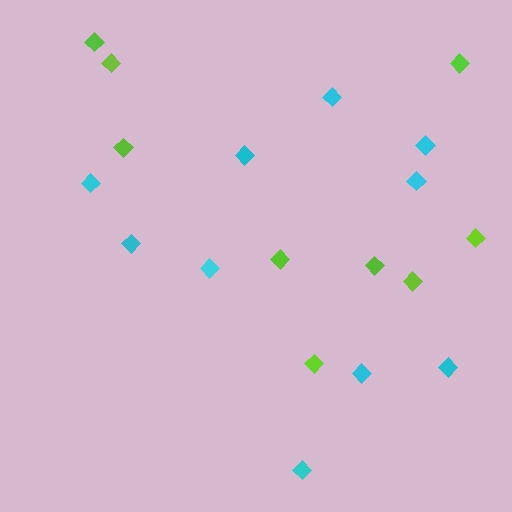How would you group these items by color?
There are 2 groups: one group of cyan diamonds (10) and one group of lime diamonds (9).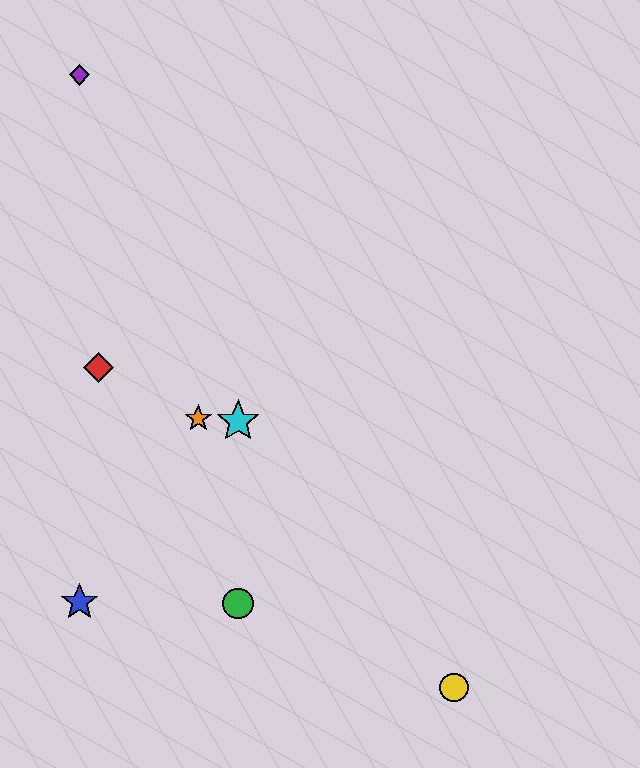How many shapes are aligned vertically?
2 shapes (the green circle, the cyan star) are aligned vertically.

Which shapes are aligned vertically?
The green circle, the cyan star are aligned vertically.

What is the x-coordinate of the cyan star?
The cyan star is at x≈238.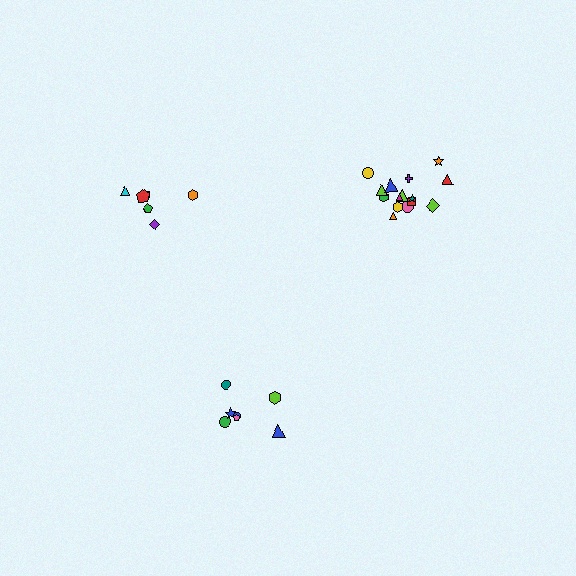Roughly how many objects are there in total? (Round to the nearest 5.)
Roughly 30 objects in total.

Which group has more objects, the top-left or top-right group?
The top-right group.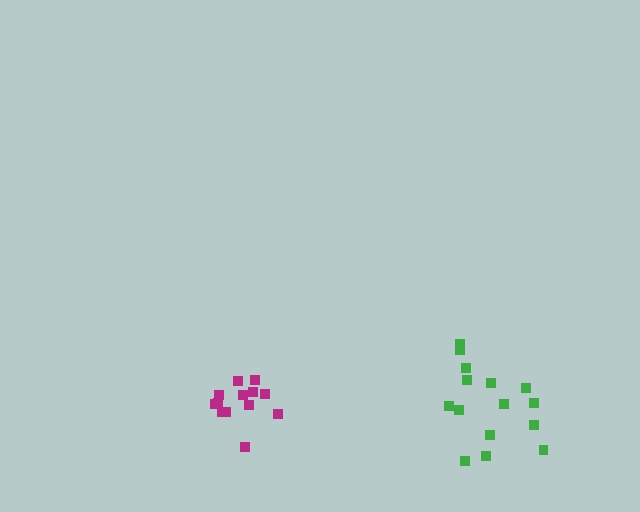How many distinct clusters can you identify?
There are 2 distinct clusters.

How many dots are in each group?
Group 1: 15 dots, Group 2: 13 dots (28 total).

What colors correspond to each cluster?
The clusters are colored: green, magenta.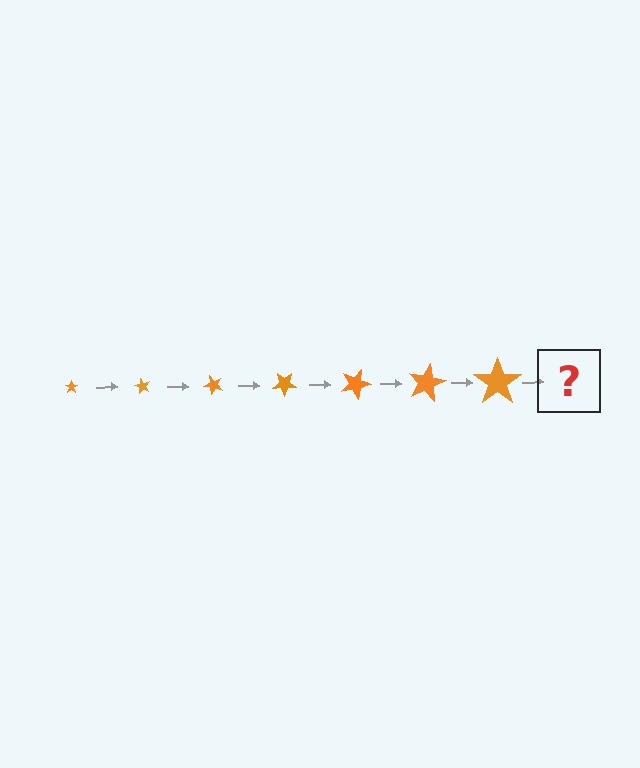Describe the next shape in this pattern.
It should be a star, larger than the previous one and rotated 420 degrees from the start.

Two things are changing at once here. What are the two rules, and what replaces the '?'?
The two rules are that the star grows larger each step and it rotates 60 degrees each step. The '?' should be a star, larger than the previous one and rotated 420 degrees from the start.